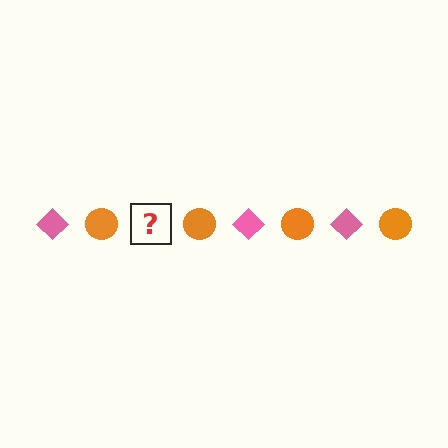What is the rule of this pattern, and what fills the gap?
The rule is that the pattern alternates between pink diamond and orange circle. The gap should be filled with a pink diamond.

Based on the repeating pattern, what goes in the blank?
The blank should be a pink diamond.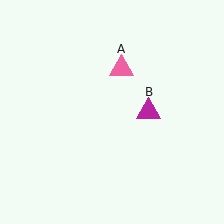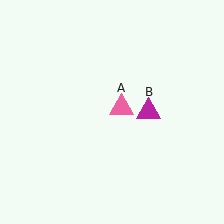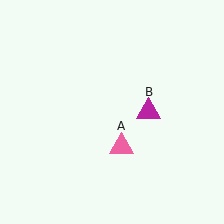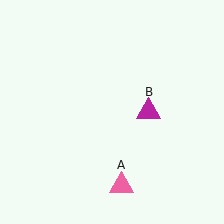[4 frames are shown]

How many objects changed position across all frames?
1 object changed position: pink triangle (object A).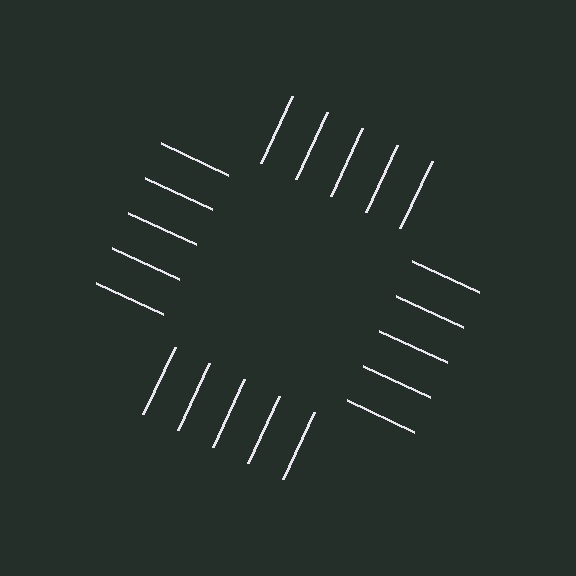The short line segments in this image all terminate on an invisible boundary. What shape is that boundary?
An illusory square — the line segments terminate on its edges but no continuous stroke is drawn.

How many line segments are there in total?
20 — 5 along each of the 4 edges.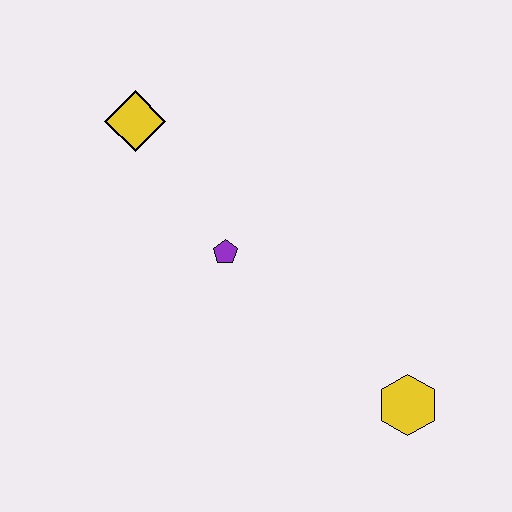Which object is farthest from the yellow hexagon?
The yellow diamond is farthest from the yellow hexagon.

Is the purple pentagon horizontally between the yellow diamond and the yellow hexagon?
Yes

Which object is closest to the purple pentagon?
The yellow diamond is closest to the purple pentagon.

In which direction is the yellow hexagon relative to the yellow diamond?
The yellow hexagon is below the yellow diamond.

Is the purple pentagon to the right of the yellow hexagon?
No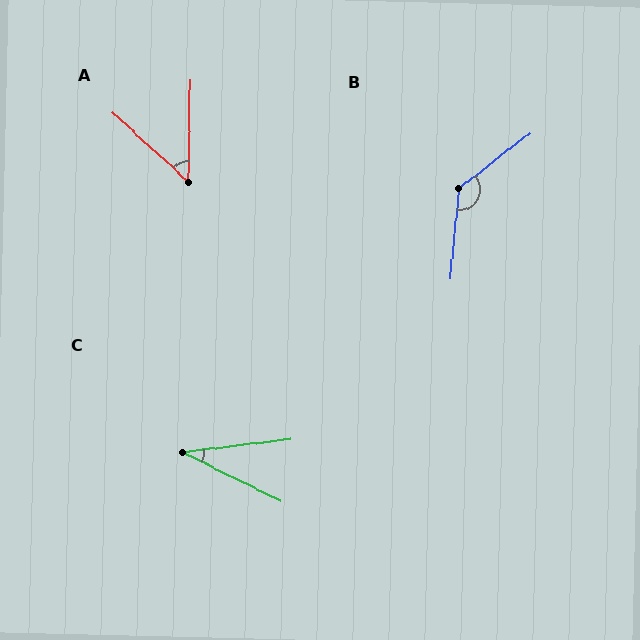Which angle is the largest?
B, at approximately 133 degrees.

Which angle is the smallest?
C, at approximately 33 degrees.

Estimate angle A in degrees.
Approximately 49 degrees.